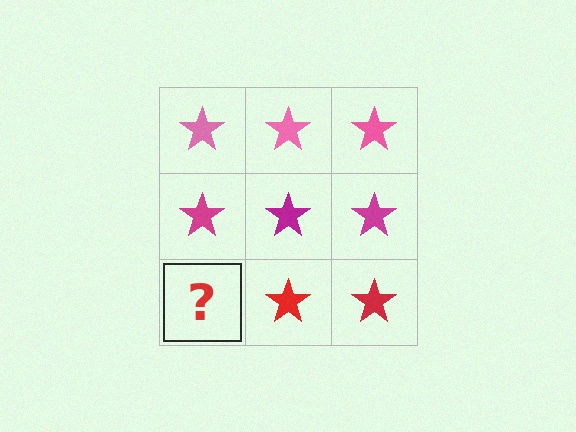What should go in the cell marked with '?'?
The missing cell should contain a red star.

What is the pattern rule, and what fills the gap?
The rule is that each row has a consistent color. The gap should be filled with a red star.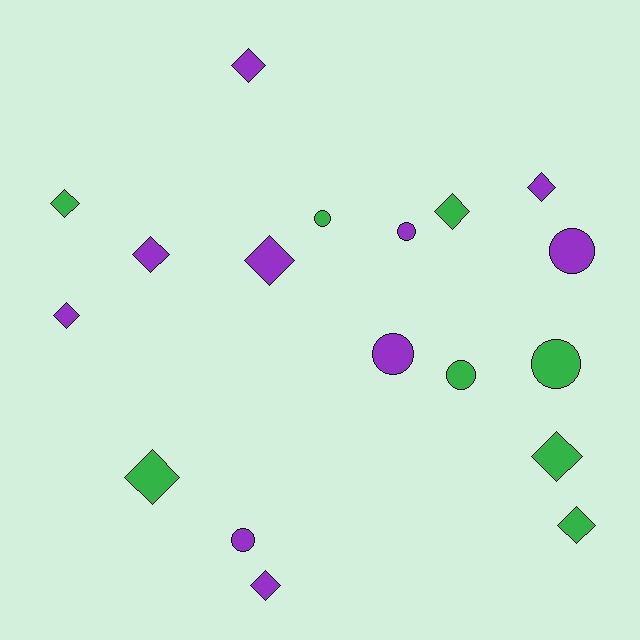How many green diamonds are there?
There are 5 green diamonds.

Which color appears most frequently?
Purple, with 10 objects.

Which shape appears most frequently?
Diamond, with 11 objects.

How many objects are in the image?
There are 18 objects.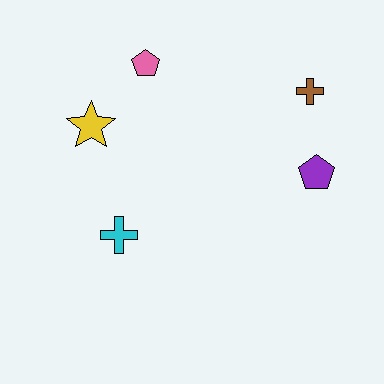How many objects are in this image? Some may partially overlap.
There are 5 objects.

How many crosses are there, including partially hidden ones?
There are 2 crosses.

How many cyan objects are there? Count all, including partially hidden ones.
There is 1 cyan object.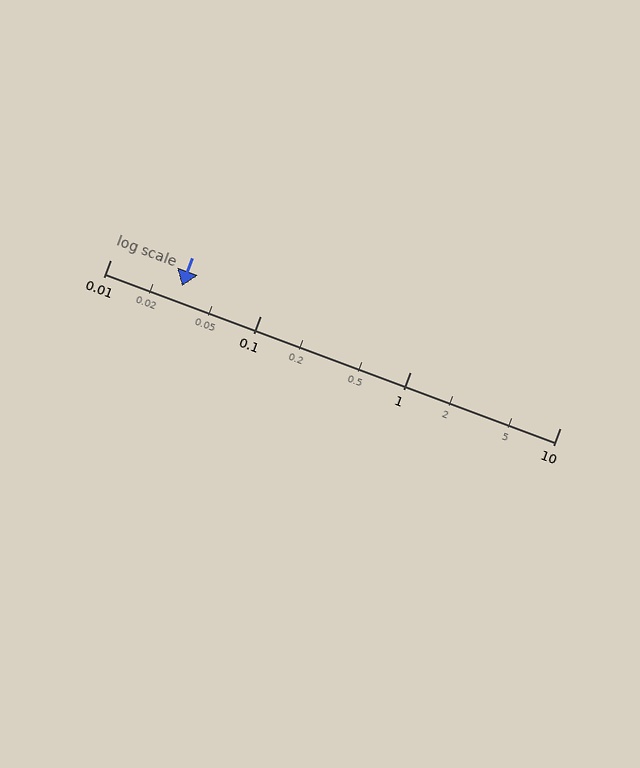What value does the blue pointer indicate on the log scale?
The pointer indicates approximately 0.03.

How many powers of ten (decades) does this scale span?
The scale spans 3 decades, from 0.01 to 10.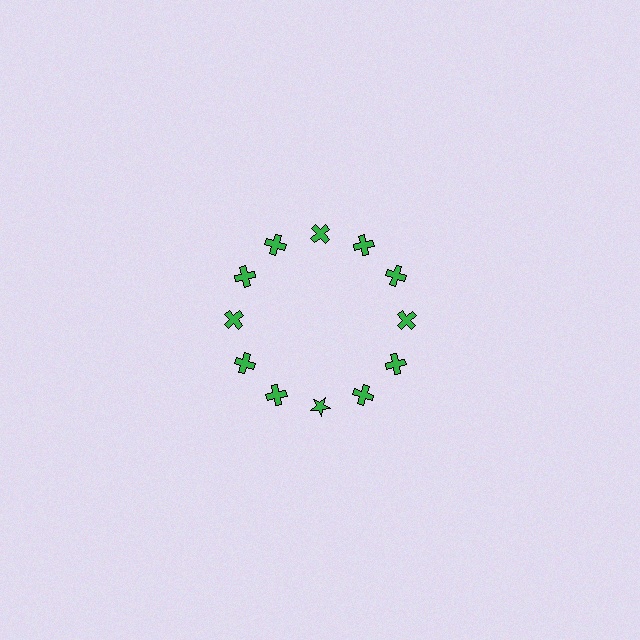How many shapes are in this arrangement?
There are 12 shapes arranged in a ring pattern.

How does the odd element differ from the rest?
It has a different shape: star instead of cross.